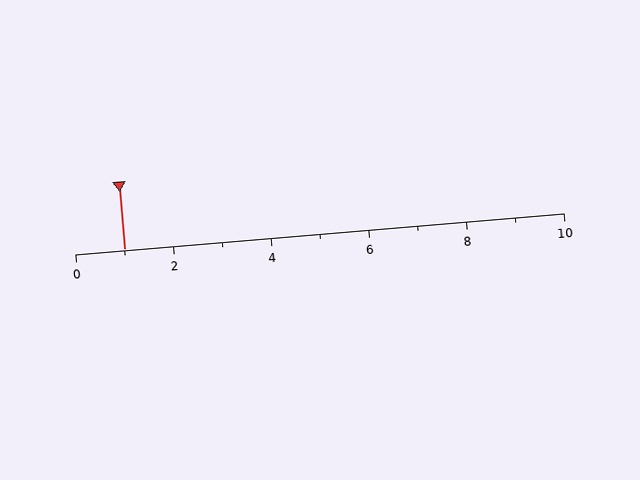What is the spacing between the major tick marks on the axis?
The major ticks are spaced 2 apart.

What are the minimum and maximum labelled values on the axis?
The axis runs from 0 to 10.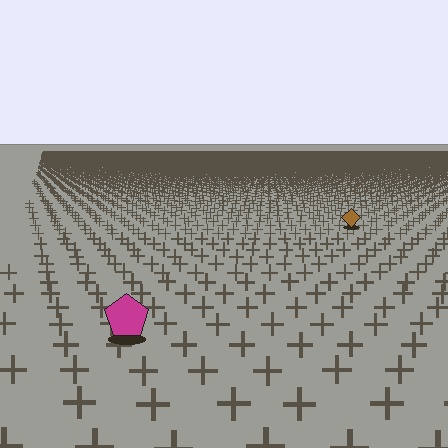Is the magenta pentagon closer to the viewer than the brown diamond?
Yes. The magenta pentagon is closer — you can tell from the texture gradient: the ground texture is coarser near it.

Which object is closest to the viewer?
The magenta pentagon is closest. The texture marks near it are larger and more spread out.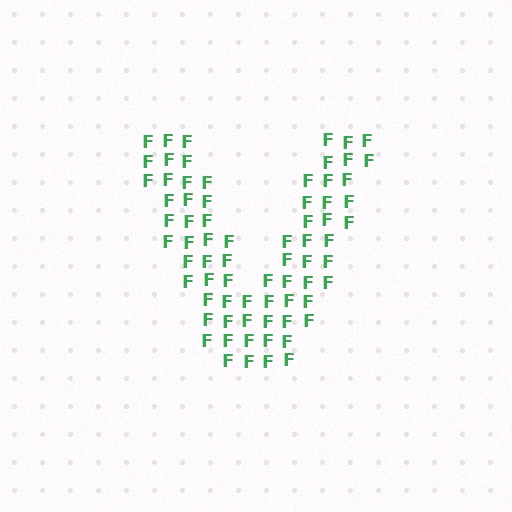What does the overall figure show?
The overall figure shows the letter V.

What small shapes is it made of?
It is made of small letter F's.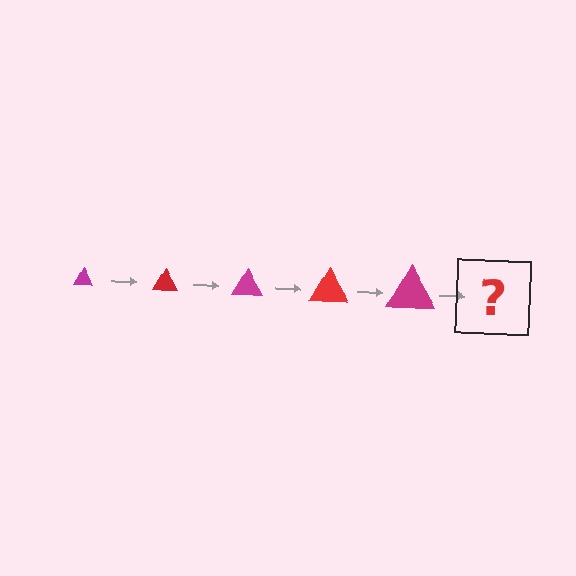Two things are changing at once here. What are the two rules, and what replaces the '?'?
The two rules are that the triangle grows larger each step and the color cycles through magenta and red. The '?' should be a red triangle, larger than the previous one.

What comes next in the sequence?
The next element should be a red triangle, larger than the previous one.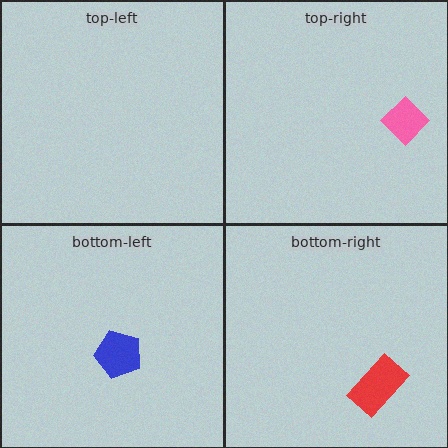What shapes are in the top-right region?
The pink diamond.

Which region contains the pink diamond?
The top-right region.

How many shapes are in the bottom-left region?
1.